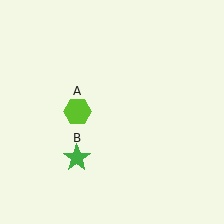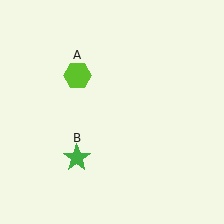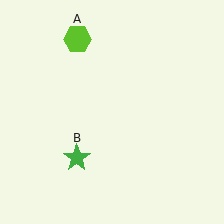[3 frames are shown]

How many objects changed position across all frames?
1 object changed position: lime hexagon (object A).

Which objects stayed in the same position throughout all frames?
Green star (object B) remained stationary.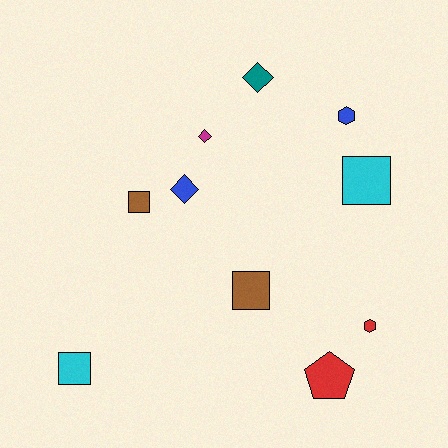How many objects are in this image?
There are 10 objects.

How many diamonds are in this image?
There are 3 diamonds.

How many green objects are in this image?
There are no green objects.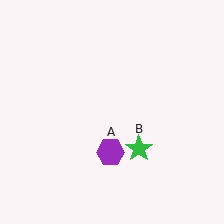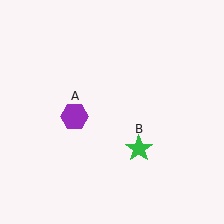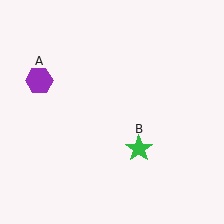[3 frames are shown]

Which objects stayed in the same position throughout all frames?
Green star (object B) remained stationary.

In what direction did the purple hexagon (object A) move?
The purple hexagon (object A) moved up and to the left.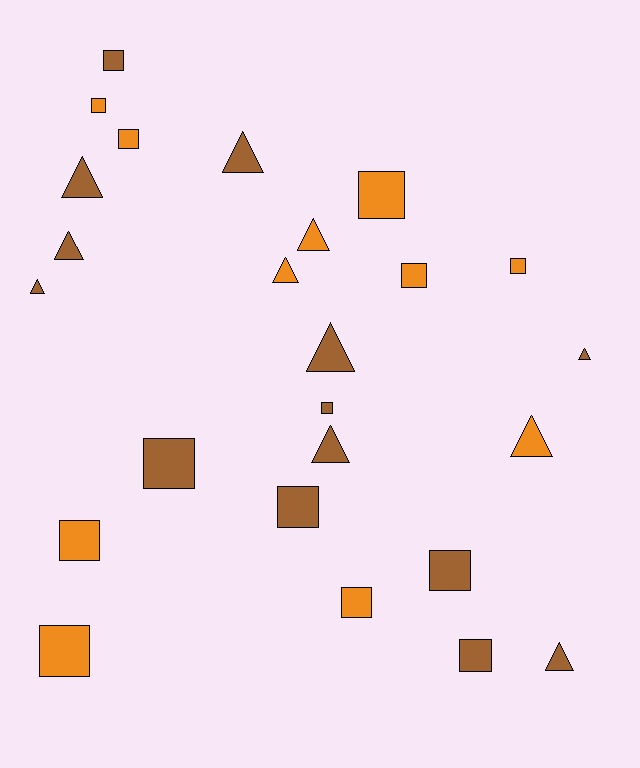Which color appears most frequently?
Brown, with 14 objects.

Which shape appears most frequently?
Square, with 14 objects.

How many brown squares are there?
There are 6 brown squares.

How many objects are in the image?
There are 25 objects.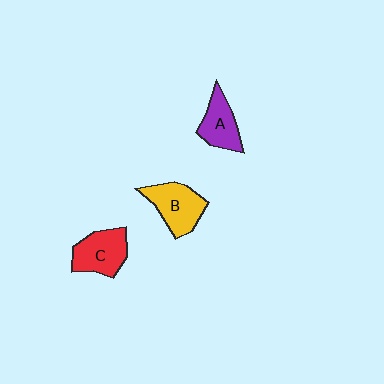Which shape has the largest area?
Shape B (yellow).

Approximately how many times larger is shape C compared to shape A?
Approximately 1.2 times.